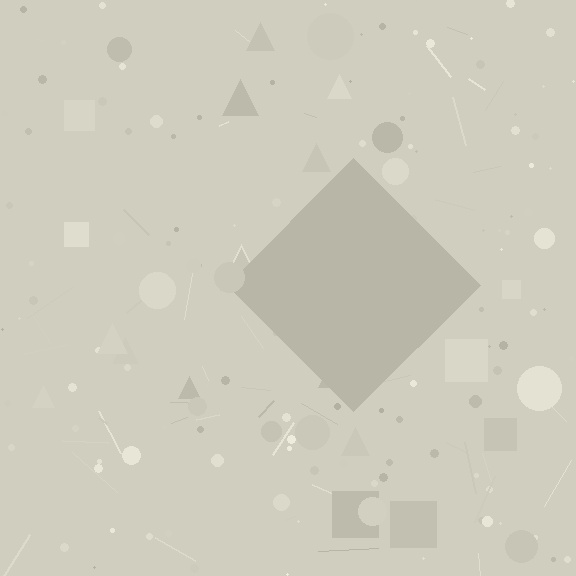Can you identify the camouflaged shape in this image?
The camouflaged shape is a diamond.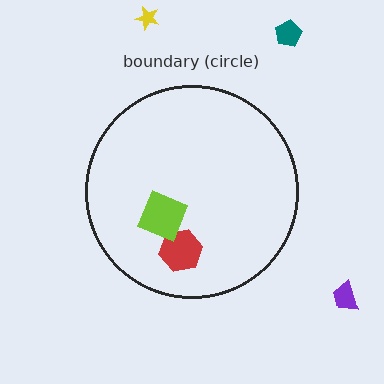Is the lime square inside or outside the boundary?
Inside.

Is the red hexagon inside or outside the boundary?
Inside.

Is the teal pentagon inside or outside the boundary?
Outside.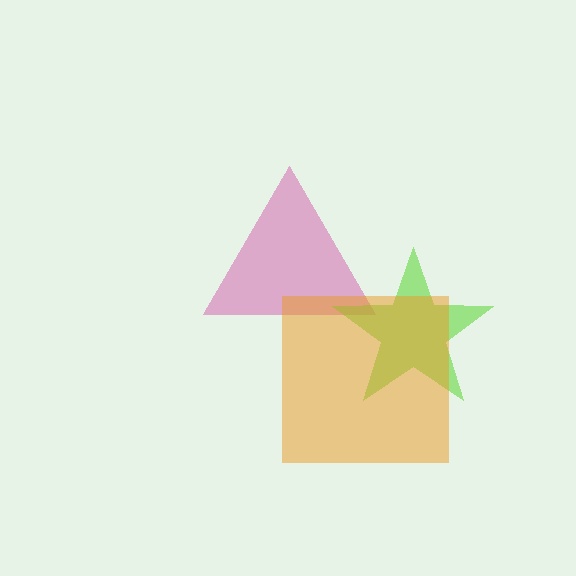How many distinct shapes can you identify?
There are 3 distinct shapes: a magenta triangle, a lime star, an orange square.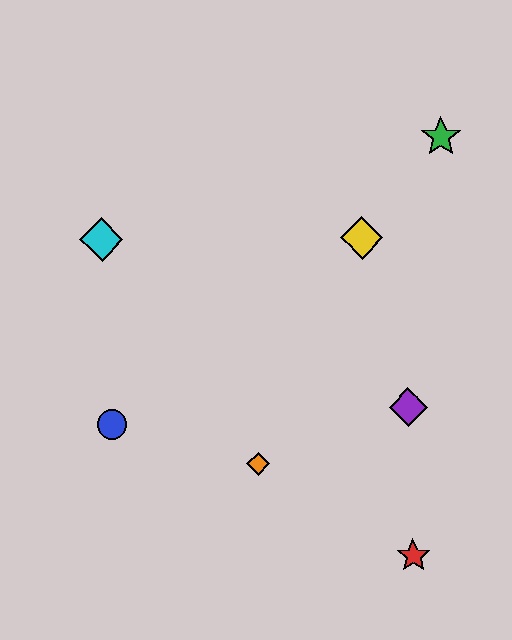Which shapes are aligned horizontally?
The yellow diamond, the cyan diamond are aligned horizontally.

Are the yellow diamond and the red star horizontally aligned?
No, the yellow diamond is at y≈238 and the red star is at y≈556.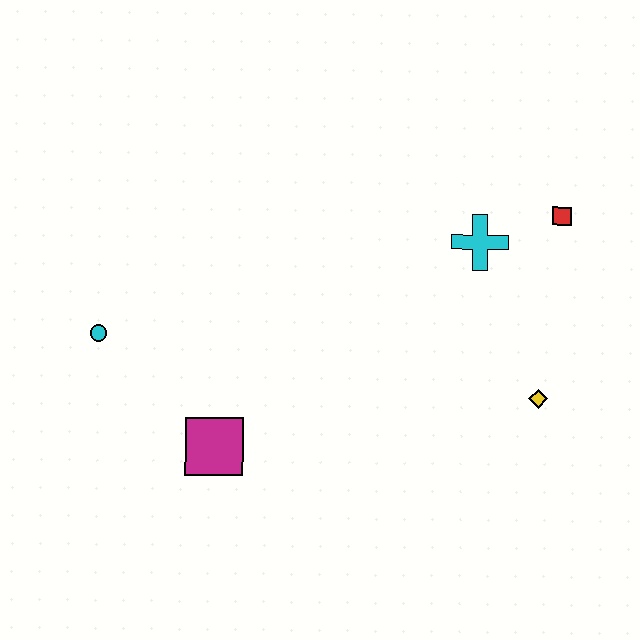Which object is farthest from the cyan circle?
The red square is farthest from the cyan circle.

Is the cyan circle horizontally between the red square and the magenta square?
No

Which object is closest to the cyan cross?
The red square is closest to the cyan cross.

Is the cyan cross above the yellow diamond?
Yes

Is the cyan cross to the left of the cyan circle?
No